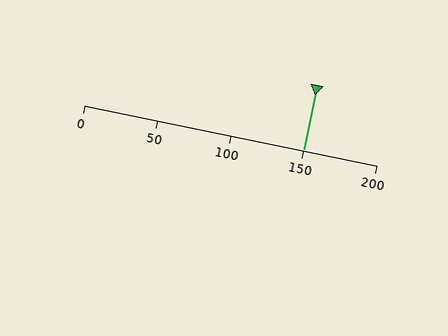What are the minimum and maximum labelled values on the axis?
The axis runs from 0 to 200.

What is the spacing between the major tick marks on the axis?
The major ticks are spaced 50 apart.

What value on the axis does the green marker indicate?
The marker indicates approximately 150.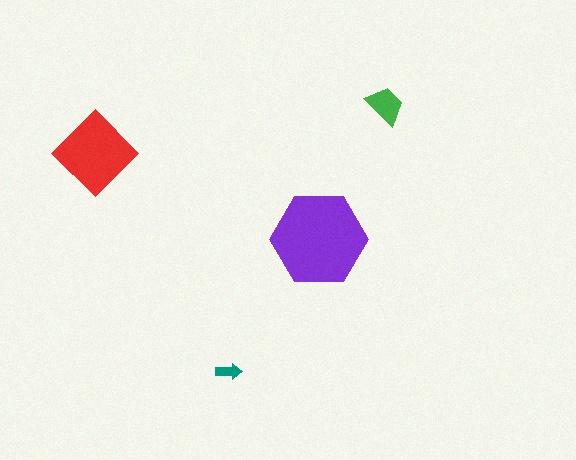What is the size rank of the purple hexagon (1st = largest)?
1st.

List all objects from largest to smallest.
The purple hexagon, the red diamond, the green trapezoid, the teal arrow.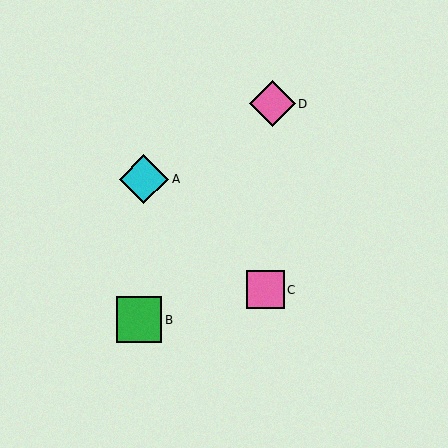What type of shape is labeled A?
Shape A is a cyan diamond.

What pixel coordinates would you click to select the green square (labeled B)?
Click at (139, 320) to select the green square B.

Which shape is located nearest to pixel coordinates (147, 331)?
The green square (labeled B) at (139, 320) is nearest to that location.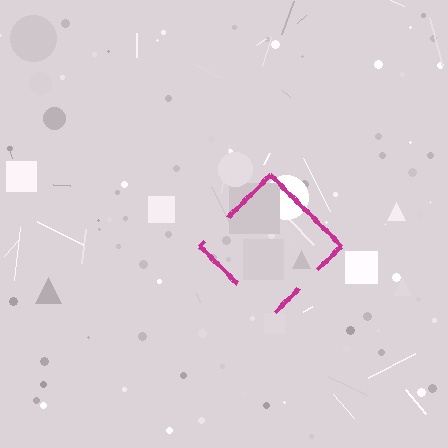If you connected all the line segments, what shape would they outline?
They would outline a diamond.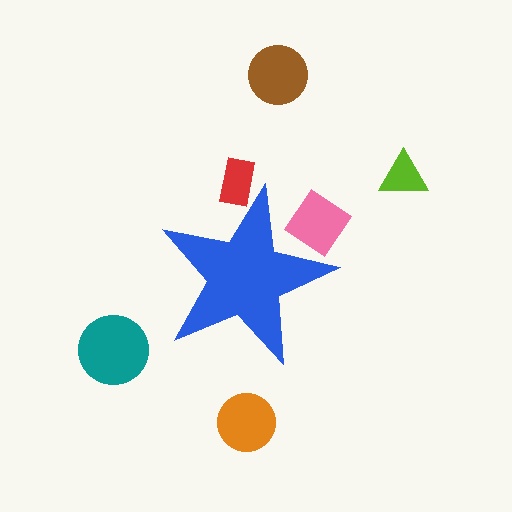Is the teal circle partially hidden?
No, the teal circle is fully visible.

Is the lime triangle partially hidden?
No, the lime triangle is fully visible.